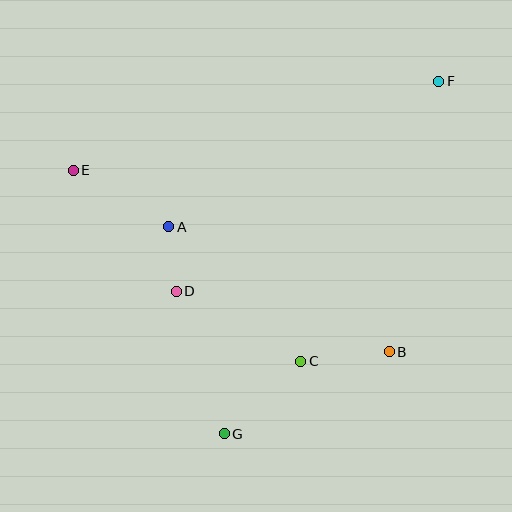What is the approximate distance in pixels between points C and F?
The distance between C and F is approximately 312 pixels.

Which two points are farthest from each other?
Points F and G are farthest from each other.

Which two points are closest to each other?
Points A and D are closest to each other.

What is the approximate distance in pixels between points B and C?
The distance between B and C is approximately 89 pixels.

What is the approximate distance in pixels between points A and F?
The distance between A and F is approximately 307 pixels.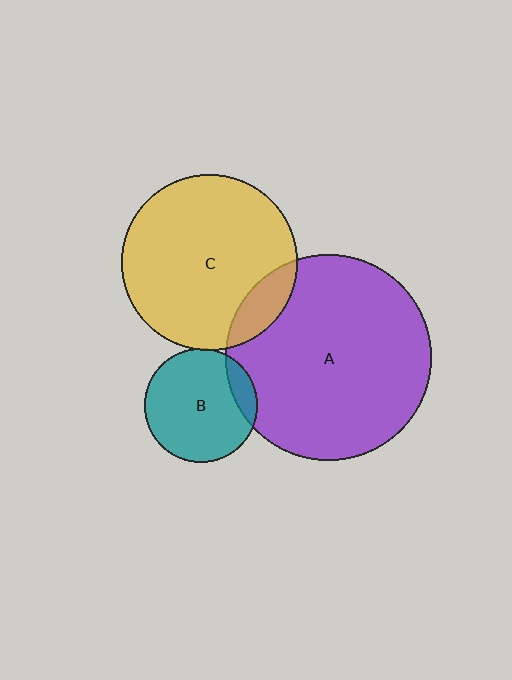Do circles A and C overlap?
Yes.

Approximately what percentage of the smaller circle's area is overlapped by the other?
Approximately 10%.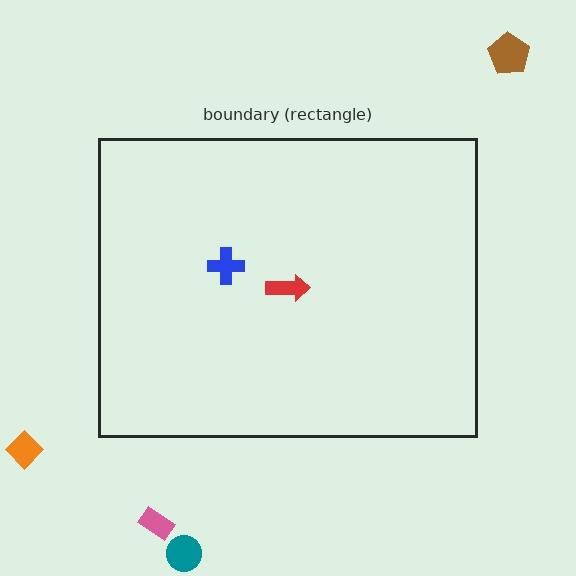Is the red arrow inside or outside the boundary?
Inside.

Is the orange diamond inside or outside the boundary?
Outside.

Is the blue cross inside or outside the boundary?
Inside.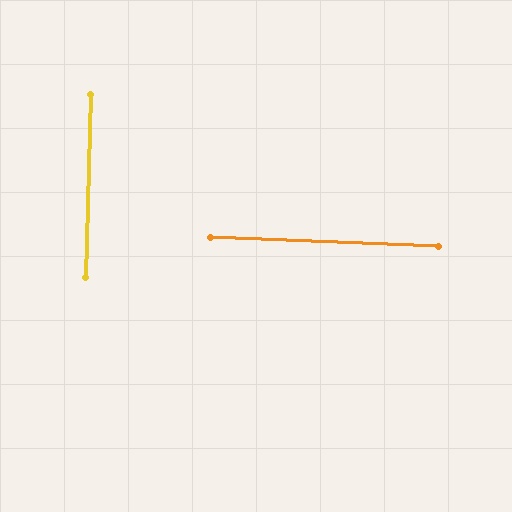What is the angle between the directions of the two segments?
Approximately 89 degrees.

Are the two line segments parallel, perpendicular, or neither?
Perpendicular — they meet at approximately 89°.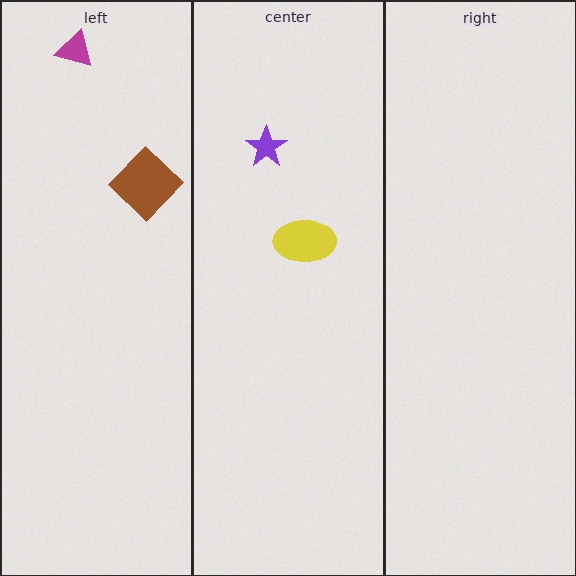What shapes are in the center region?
The yellow ellipse, the purple star.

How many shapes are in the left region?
2.